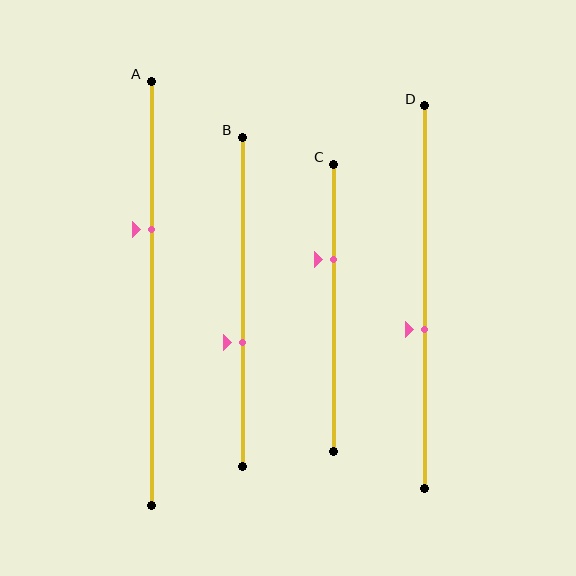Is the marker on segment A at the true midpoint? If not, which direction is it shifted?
No, the marker on segment A is shifted upward by about 15% of the segment length.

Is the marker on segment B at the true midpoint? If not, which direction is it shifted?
No, the marker on segment B is shifted downward by about 12% of the segment length.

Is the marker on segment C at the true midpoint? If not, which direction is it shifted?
No, the marker on segment C is shifted upward by about 17% of the segment length.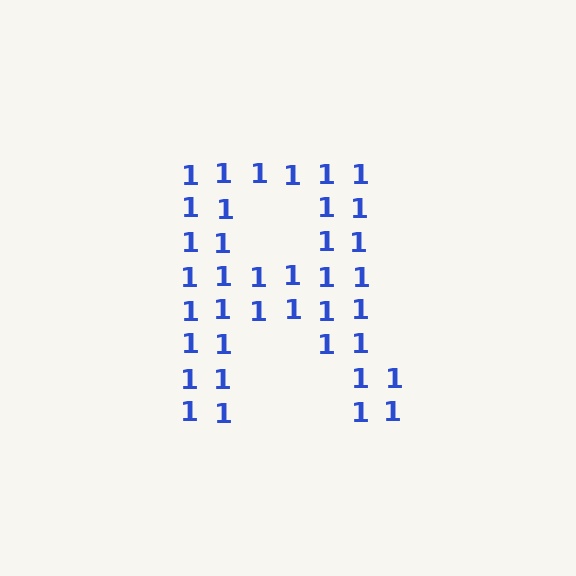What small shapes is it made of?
It is made of small digit 1's.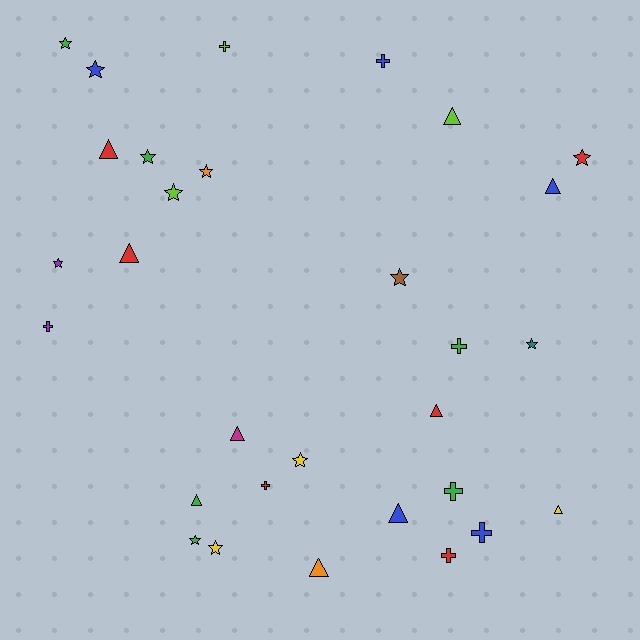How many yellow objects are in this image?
There are 3 yellow objects.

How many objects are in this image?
There are 30 objects.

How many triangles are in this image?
There are 10 triangles.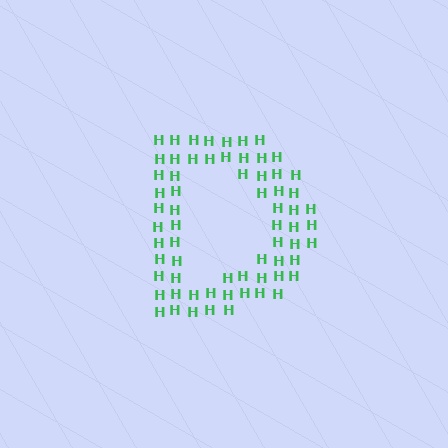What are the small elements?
The small elements are letter H's.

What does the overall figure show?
The overall figure shows the letter D.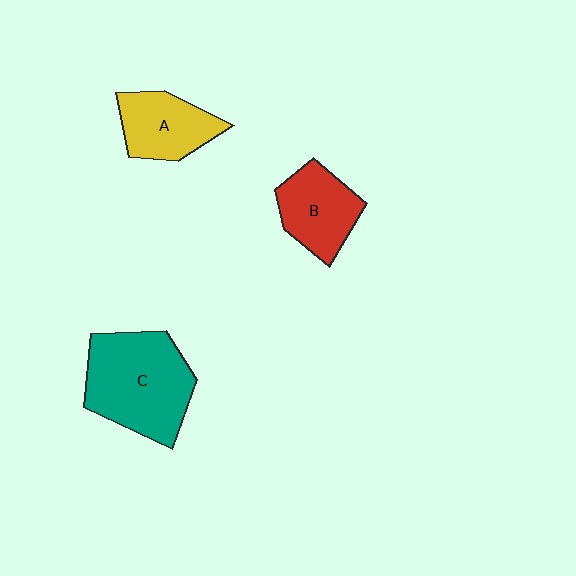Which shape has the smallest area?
Shape A (yellow).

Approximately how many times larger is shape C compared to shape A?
Approximately 1.8 times.